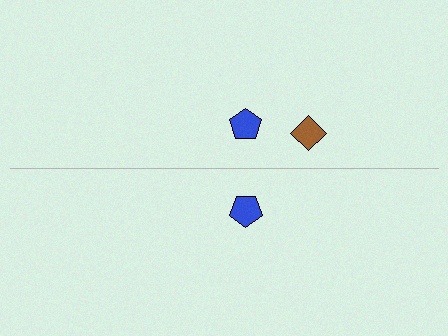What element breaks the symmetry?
A brown diamond is missing from the bottom side.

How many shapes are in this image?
There are 3 shapes in this image.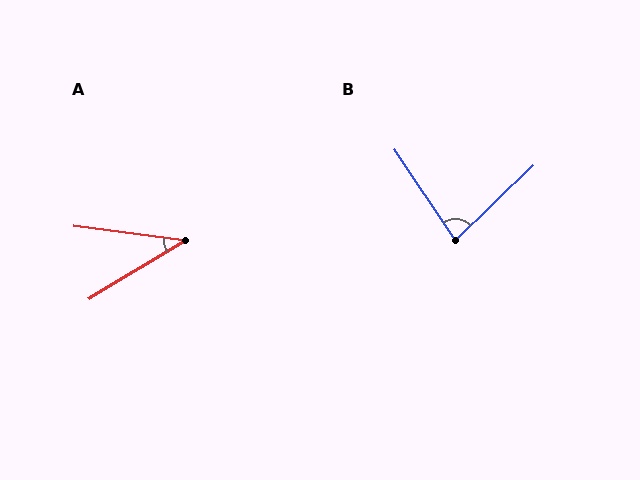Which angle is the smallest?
A, at approximately 39 degrees.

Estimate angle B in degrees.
Approximately 80 degrees.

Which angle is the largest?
B, at approximately 80 degrees.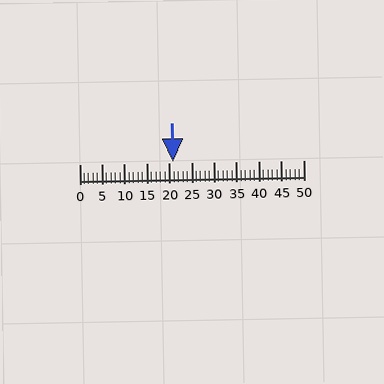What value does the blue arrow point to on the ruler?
The blue arrow points to approximately 21.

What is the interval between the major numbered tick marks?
The major tick marks are spaced 5 units apart.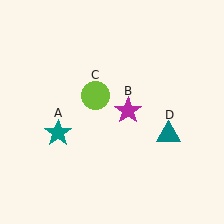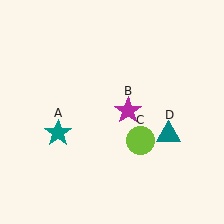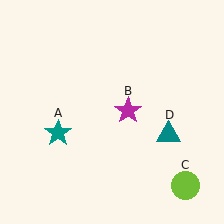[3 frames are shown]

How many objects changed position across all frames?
1 object changed position: lime circle (object C).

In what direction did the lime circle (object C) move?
The lime circle (object C) moved down and to the right.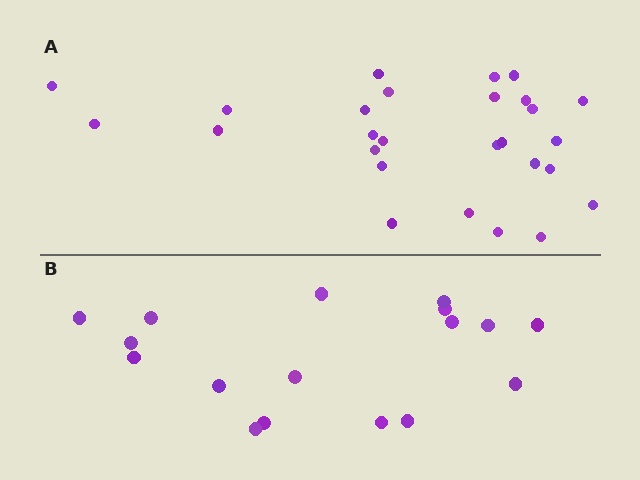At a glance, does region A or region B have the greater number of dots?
Region A (the top region) has more dots.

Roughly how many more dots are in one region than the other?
Region A has roughly 10 or so more dots than region B.